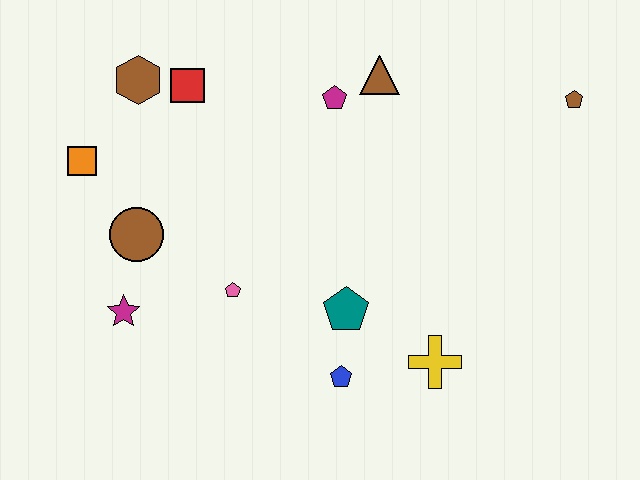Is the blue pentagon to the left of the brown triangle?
Yes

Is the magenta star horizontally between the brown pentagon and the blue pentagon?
No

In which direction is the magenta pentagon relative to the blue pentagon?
The magenta pentagon is above the blue pentagon.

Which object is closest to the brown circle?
The magenta star is closest to the brown circle.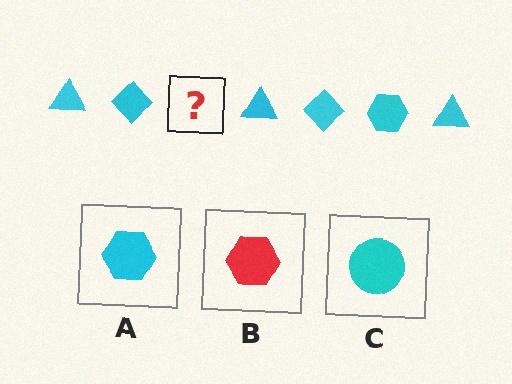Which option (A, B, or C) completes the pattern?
A.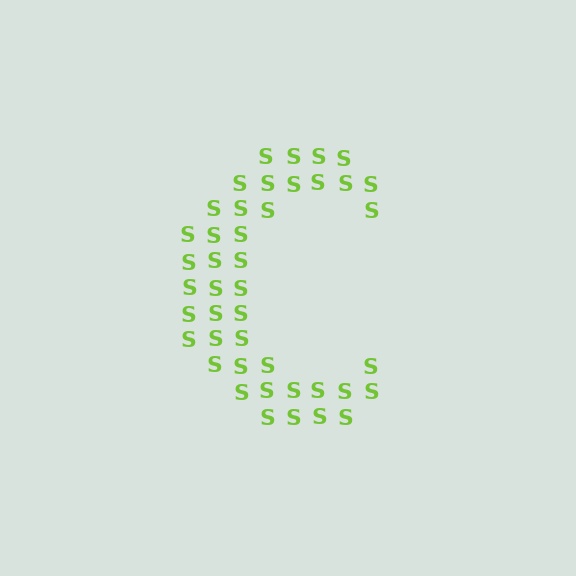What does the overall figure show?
The overall figure shows the letter C.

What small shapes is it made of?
It is made of small letter S's.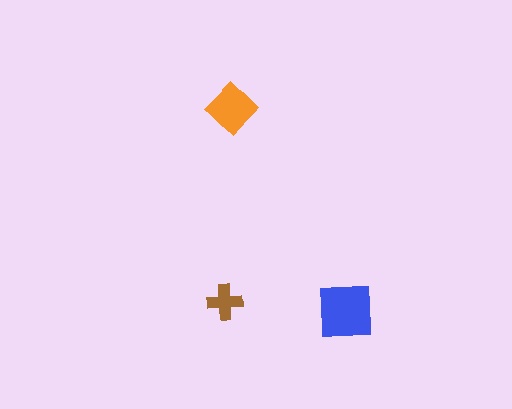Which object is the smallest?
The brown cross.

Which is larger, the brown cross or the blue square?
The blue square.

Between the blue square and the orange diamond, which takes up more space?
The blue square.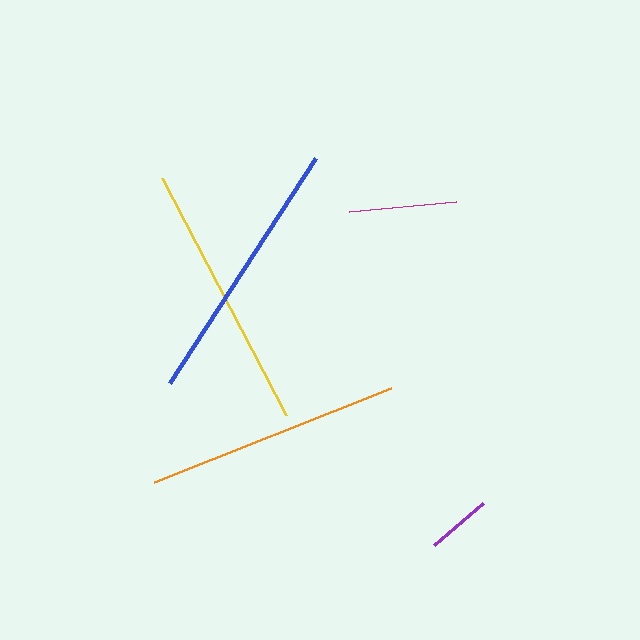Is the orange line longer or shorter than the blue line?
The blue line is longer than the orange line.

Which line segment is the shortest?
The purple line is the shortest at approximately 64 pixels.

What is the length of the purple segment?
The purple segment is approximately 64 pixels long.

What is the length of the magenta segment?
The magenta segment is approximately 107 pixels long.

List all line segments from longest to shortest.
From longest to shortest: blue, yellow, orange, magenta, purple.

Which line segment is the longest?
The blue line is the longest at approximately 268 pixels.